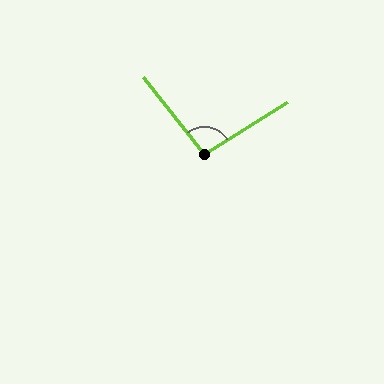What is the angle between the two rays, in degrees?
Approximately 96 degrees.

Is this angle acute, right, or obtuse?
It is obtuse.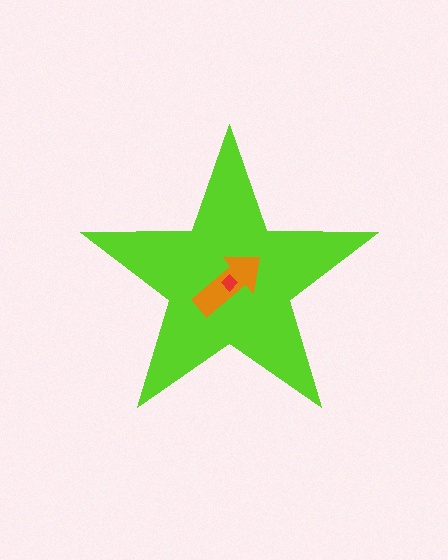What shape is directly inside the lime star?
The orange arrow.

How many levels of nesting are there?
3.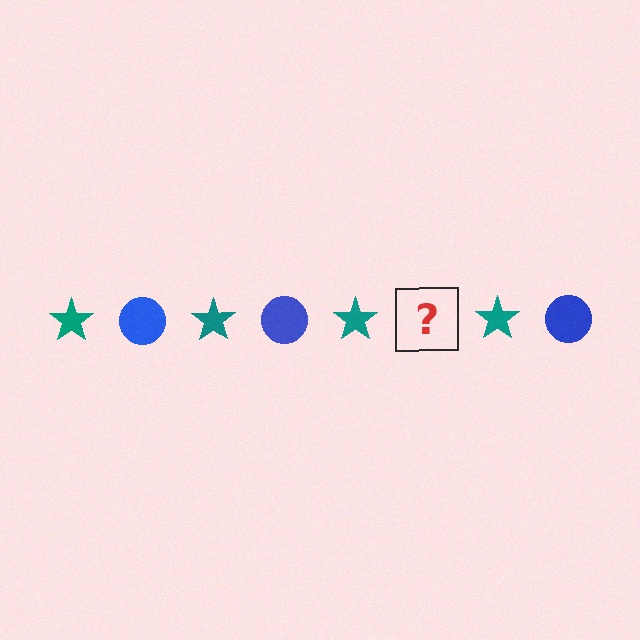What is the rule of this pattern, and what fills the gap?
The rule is that the pattern alternates between teal star and blue circle. The gap should be filled with a blue circle.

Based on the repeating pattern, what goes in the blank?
The blank should be a blue circle.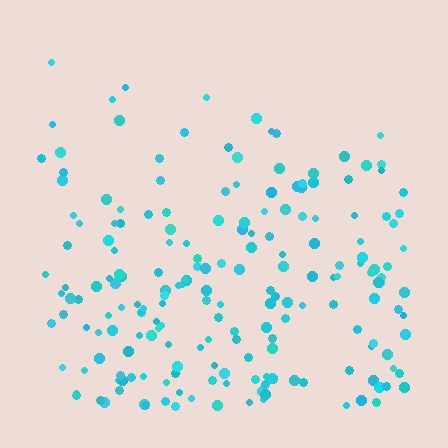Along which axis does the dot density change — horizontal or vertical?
Vertical.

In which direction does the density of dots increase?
From top to bottom, with the bottom side densest.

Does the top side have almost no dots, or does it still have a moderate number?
Still a moderate number, just noticeably fewer than the bottom.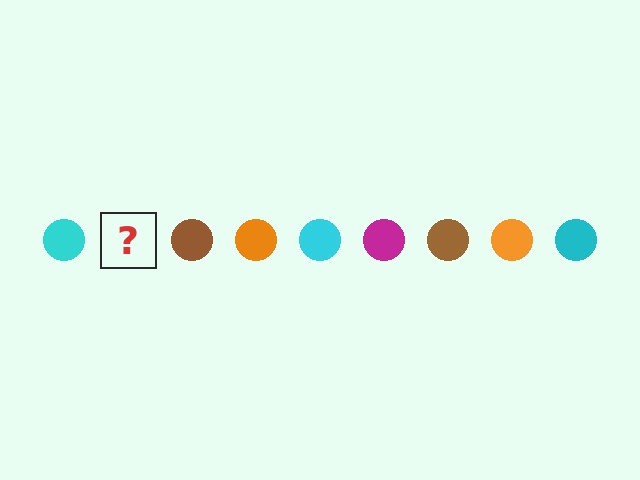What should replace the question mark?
The question mark should be replaced with a magenta circle.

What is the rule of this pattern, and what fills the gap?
The rule is that the pattern cycles through cyan, magenta, brown, orange circles. The gap should be filled with a magenta circle.